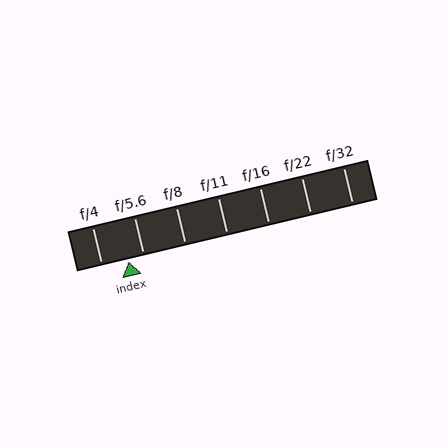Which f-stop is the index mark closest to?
The index mark is closest to f/5.6.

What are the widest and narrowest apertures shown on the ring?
The widest aperture shown is f/4 and the narrowest is f/32.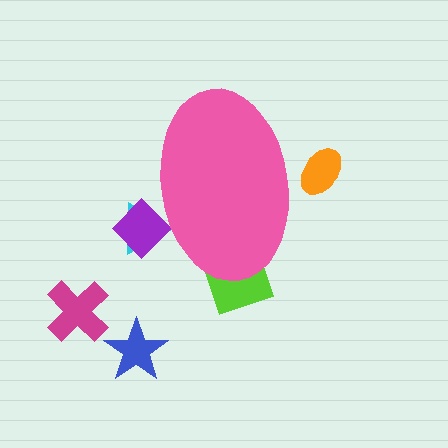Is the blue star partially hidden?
No, the blue star is fully visible.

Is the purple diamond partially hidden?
Yes, the purple diamond is partially hidden behind the pink ellipse.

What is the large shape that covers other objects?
A pink ellipse.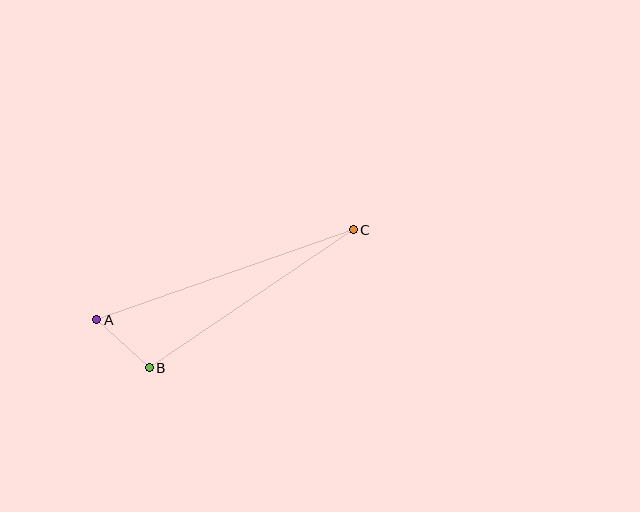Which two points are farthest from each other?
Points A and C are farthest from each other.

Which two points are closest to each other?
Points A and B are closest to each other.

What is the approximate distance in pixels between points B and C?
The distance between B and C is approximately 246 pixels.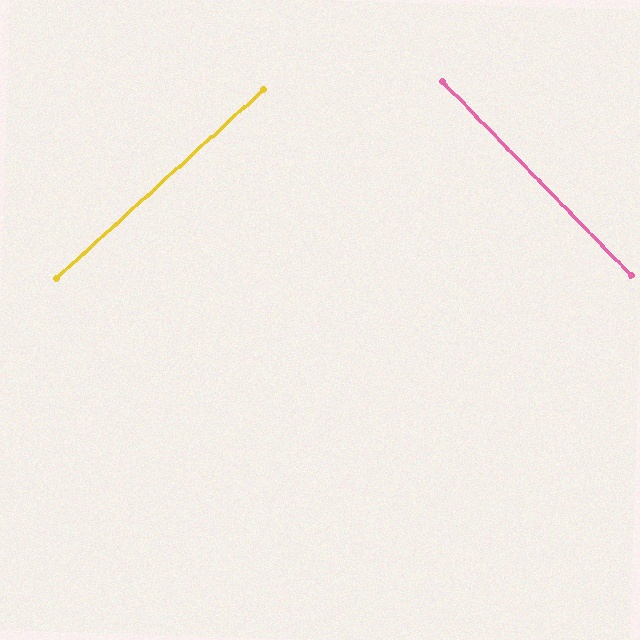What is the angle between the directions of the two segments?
Approximately 88 degrees.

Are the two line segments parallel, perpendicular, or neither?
Perpendicular — they meet at approximately 88°.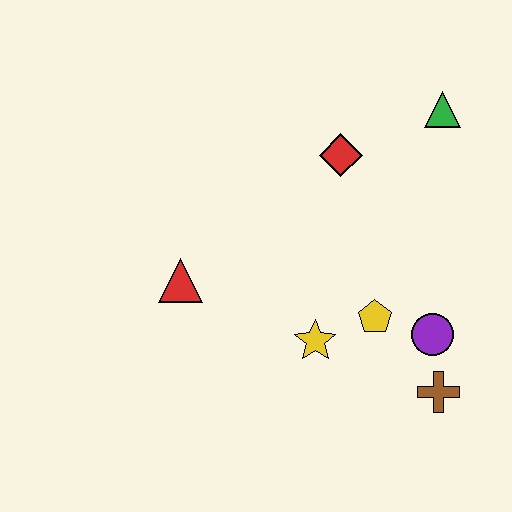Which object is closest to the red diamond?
The green triangle is closest to the red diamond.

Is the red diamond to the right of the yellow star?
Yes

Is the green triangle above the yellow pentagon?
Yes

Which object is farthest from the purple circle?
The red triangle is farthest from the purple circle.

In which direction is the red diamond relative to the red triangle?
The red diamond is to the right of the red triangle.